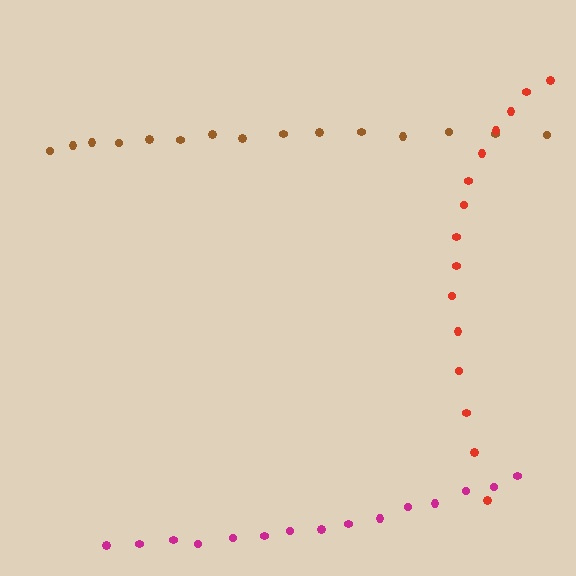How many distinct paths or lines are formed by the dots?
There are 3 distinct paths.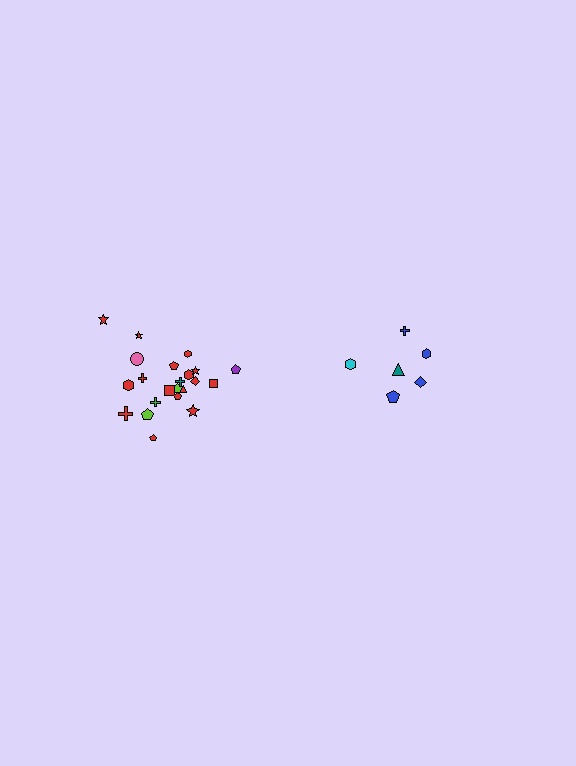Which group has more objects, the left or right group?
The left group.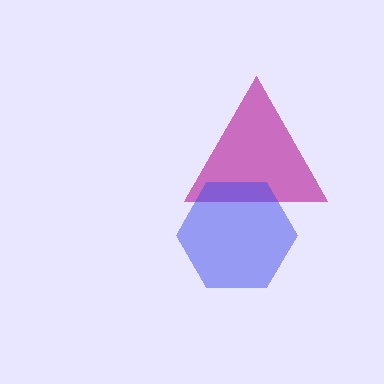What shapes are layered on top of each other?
The layered shapes are: a magenta triangle, a blue hexagon.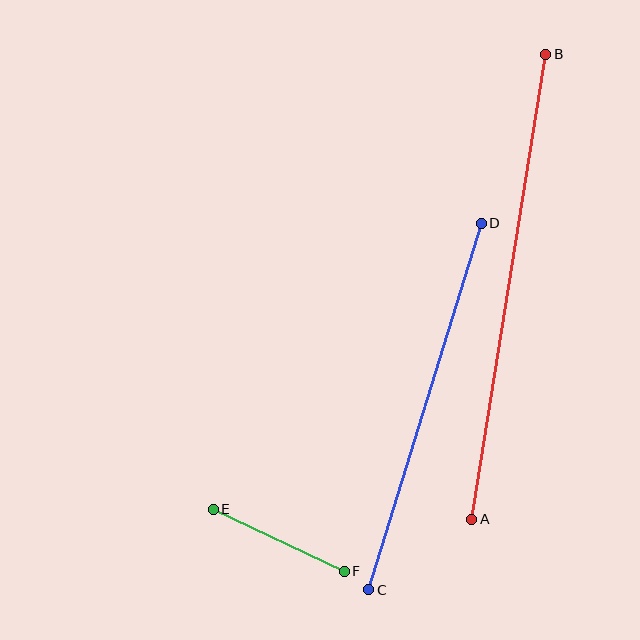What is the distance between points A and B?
The distance is approximately 471 pixels.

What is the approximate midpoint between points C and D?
The midpoint is at approximately (425, 406) pixels.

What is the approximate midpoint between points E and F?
The midpoint is at approximately (279, 540) pixels.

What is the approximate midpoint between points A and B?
The midpoint is at approximately (509, 287) pixels.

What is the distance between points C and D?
The distance is approximately 384 pixels.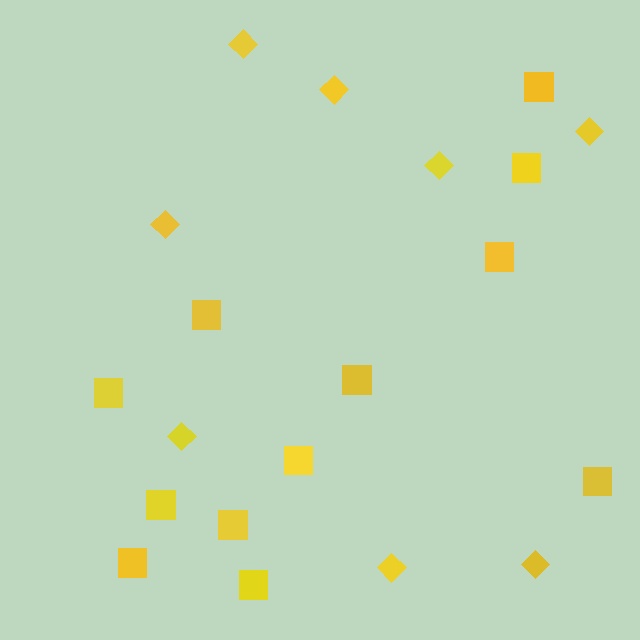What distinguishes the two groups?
There are 2 groups: one group of squares (12) and one group of diamonds (8).